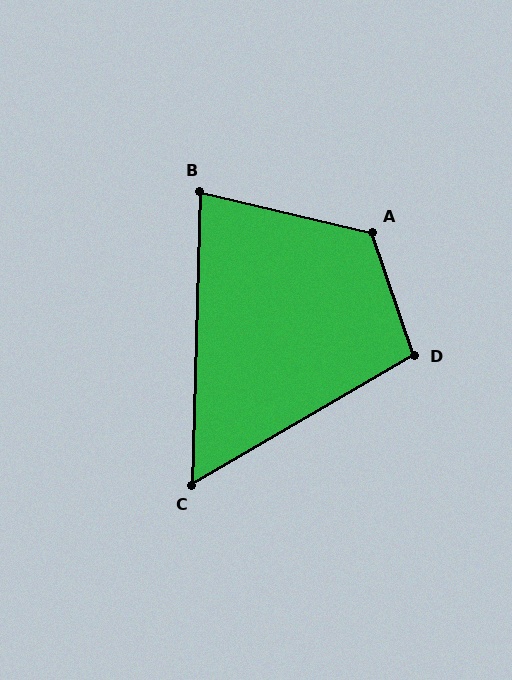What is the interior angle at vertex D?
Approximately 102 degrees (obtuse).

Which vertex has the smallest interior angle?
C, at approximately 58 degrees.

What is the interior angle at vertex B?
Approximately 78 degrees (acute).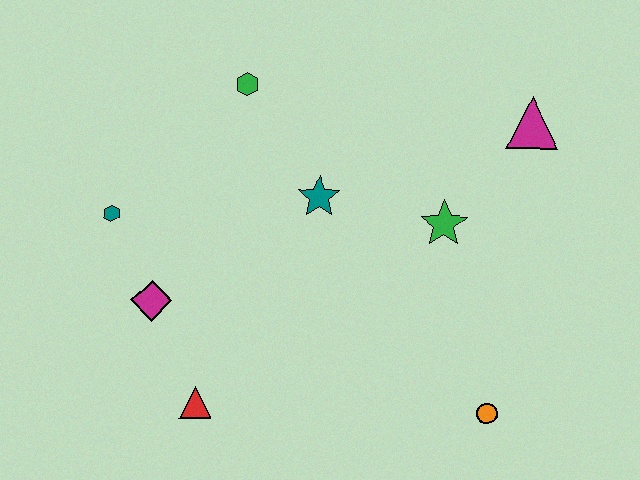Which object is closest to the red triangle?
The magenta diamond is closest to the red triangle.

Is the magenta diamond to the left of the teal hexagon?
No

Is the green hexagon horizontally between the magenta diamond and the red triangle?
No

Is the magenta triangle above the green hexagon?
No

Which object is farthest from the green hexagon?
The orange circle is farthest from the green hexagon.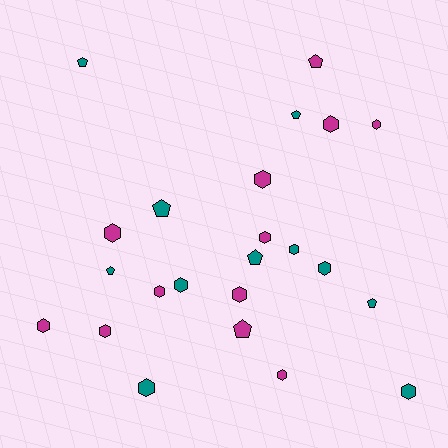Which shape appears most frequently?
Hexagon, with 15 objects.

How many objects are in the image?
There are 23 objects.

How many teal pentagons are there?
There are 6 teal pentagons.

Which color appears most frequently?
Magenta, with 12 objects.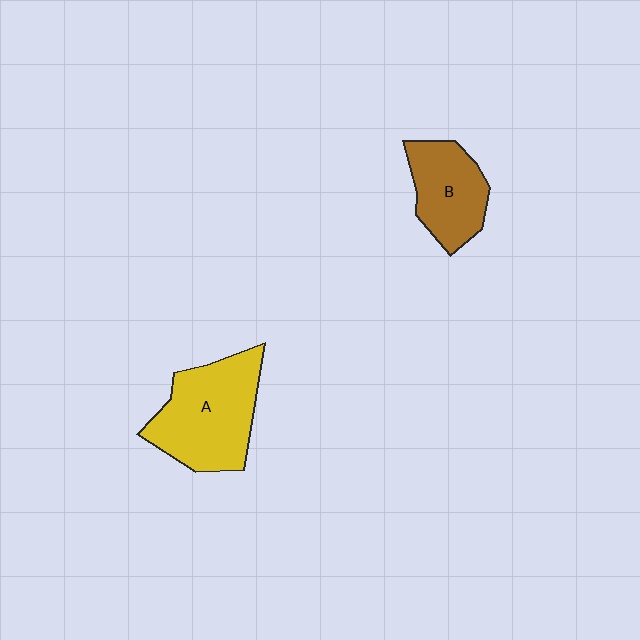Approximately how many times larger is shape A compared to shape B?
Approximately 1.5 times.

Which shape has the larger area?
Shape A (yellow).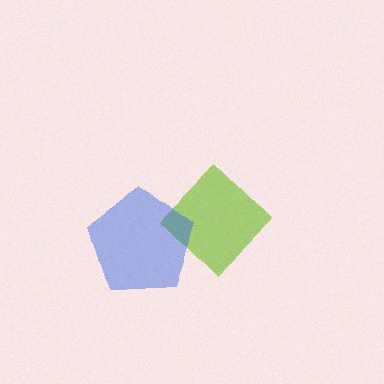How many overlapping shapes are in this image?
There are 2 overlapping shapes in the image.